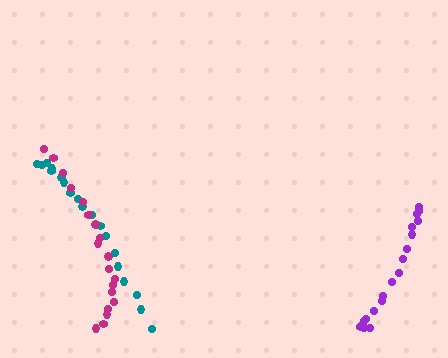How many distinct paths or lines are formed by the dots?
There are 3 distinct paths.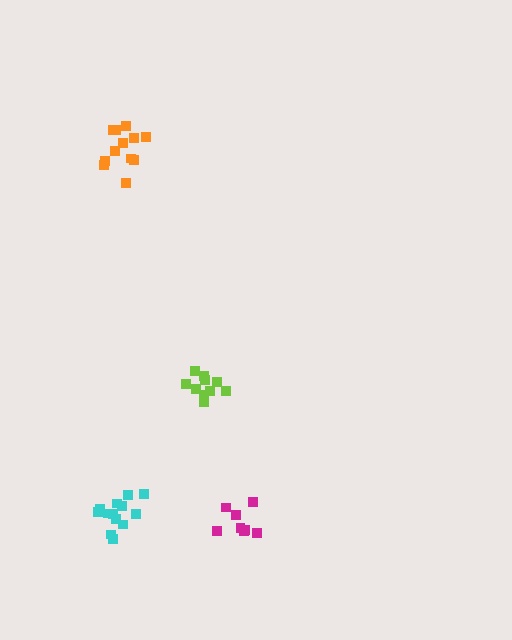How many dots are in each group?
Group 1: 13 dots, Group 2: 8 dots, Group 3: 10 dots, Group 4: 12 dots (43 total).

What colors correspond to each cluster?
The clusters are colored: cyan, magenta, lime, orange.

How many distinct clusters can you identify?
There are 4 distinct clusters.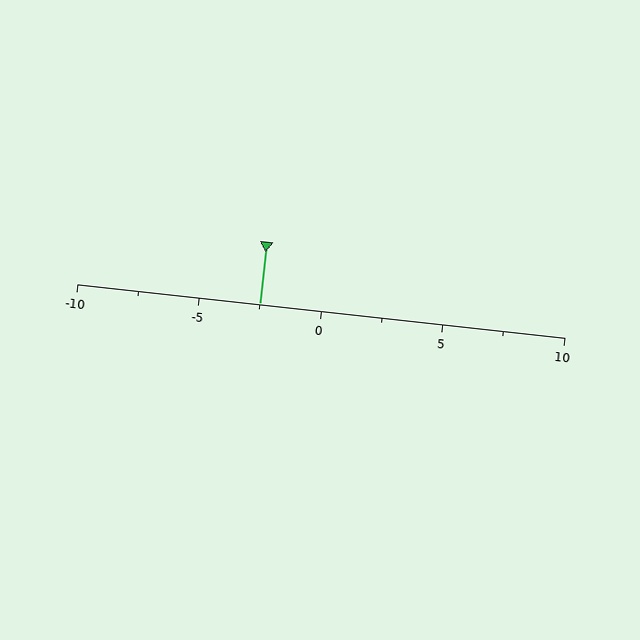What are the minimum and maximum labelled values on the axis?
The axis runs from -10 to 10.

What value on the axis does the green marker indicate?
The marker indicates approximately -2.5.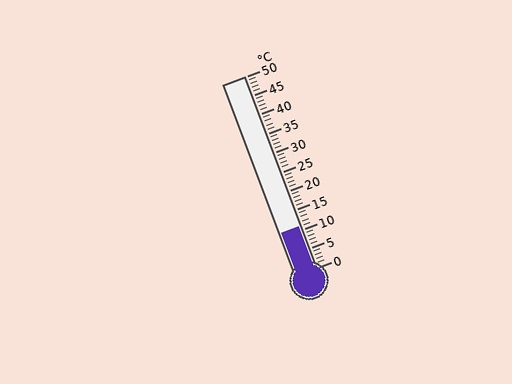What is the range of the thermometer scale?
The thermometer scale ranges from 0°C to 50°C.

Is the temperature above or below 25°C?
The temperature is below 25°C.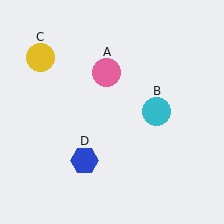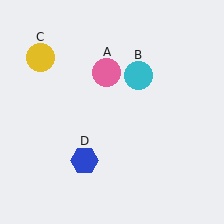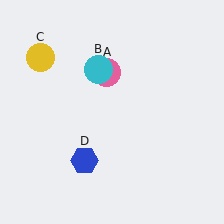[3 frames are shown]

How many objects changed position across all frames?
1 object changed position: cyan circle (object B).